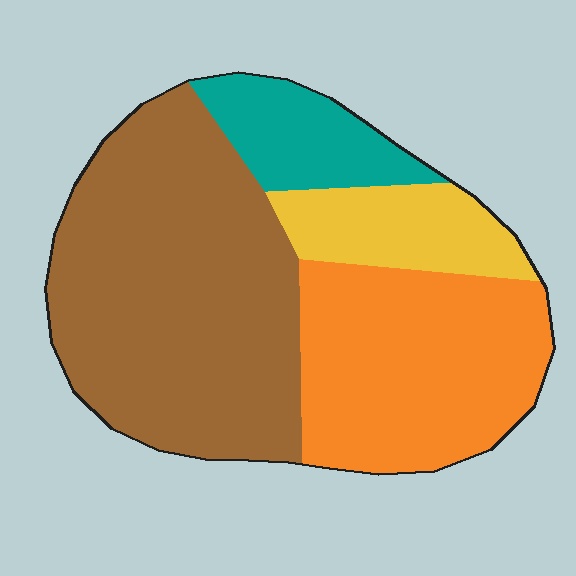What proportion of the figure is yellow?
Yellow takes up less than a quarter of the figure.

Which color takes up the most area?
Brown, at roughly 45%.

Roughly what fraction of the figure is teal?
Teal covers around 10% of the figure.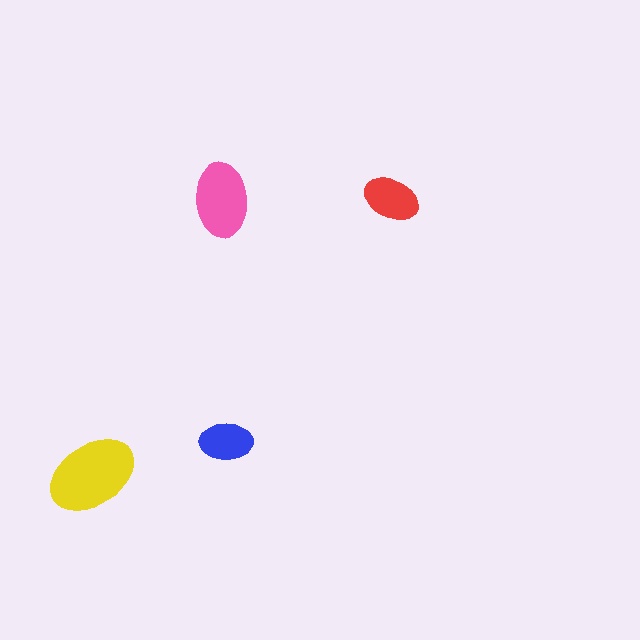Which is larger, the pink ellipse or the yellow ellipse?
The yellow one.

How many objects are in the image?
There are 4 objects in the image.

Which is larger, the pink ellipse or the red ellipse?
The pink one.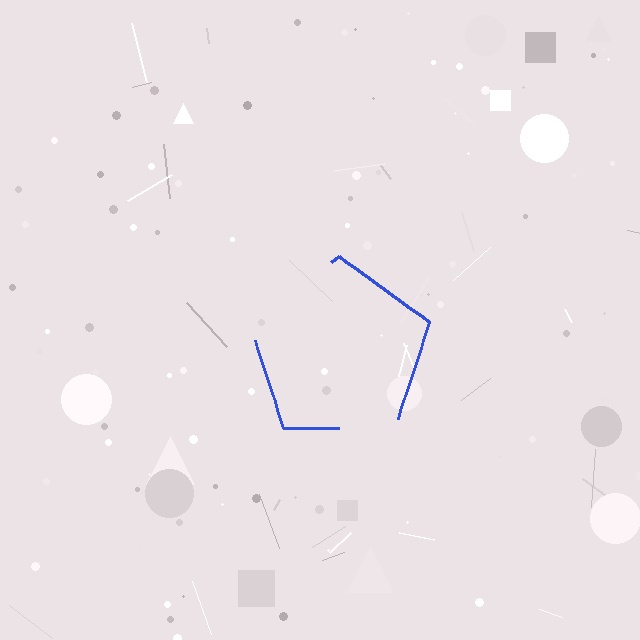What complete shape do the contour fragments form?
The contour fragments form a pentagon.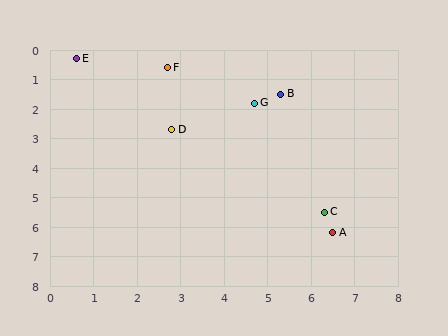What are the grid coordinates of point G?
Point G is at approximately (4.7, 1.8).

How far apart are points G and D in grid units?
Points G and D are about 2.1 grid units apart.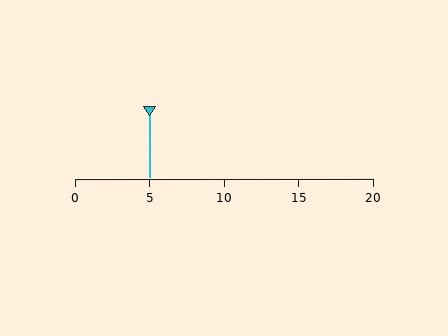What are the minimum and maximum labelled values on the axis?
The axis runs from 0 to 20.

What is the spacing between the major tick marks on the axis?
The major ticks are spaced 5 apart.